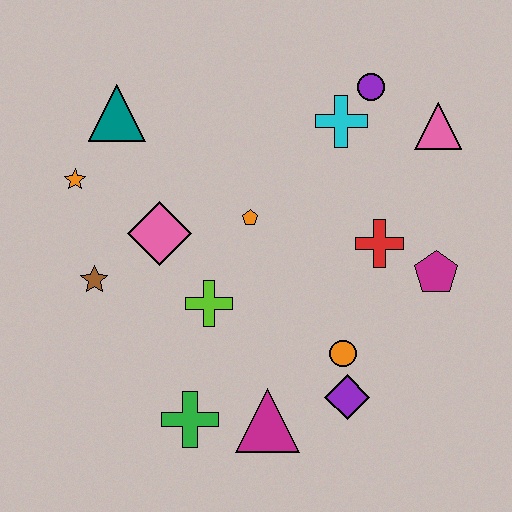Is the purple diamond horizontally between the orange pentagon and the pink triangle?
Yes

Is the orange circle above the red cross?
No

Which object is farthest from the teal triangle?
The purple diamond is farthest from the teal triangle.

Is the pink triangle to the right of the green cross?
Yes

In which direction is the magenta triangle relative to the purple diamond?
The magenta triangle is to the left of the purple diamond.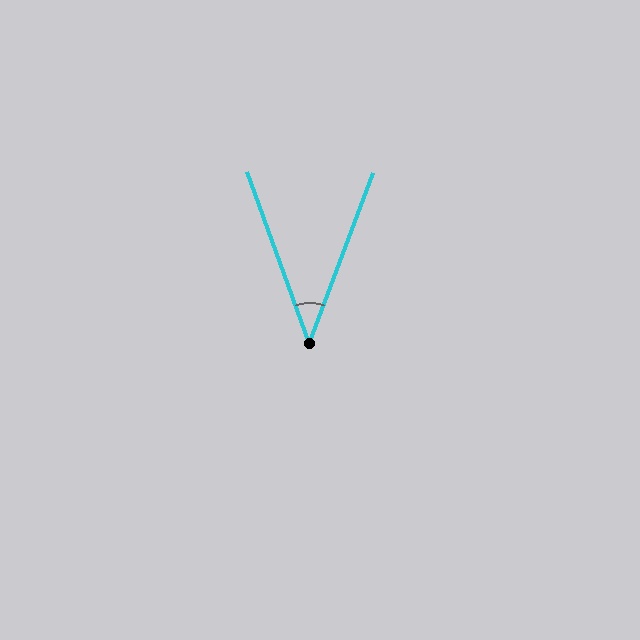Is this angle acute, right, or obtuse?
It is acute.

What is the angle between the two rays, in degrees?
Approximately 40 degrees.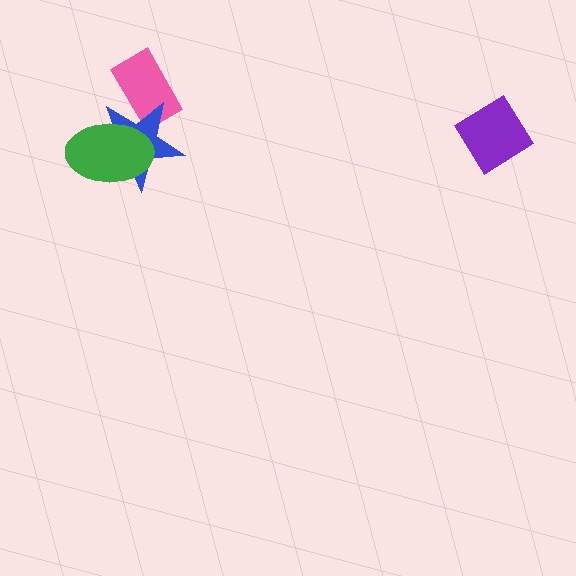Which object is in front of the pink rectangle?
The blue star is in front of the pink rectangle.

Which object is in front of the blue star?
The green ellipse is in front of the blue star.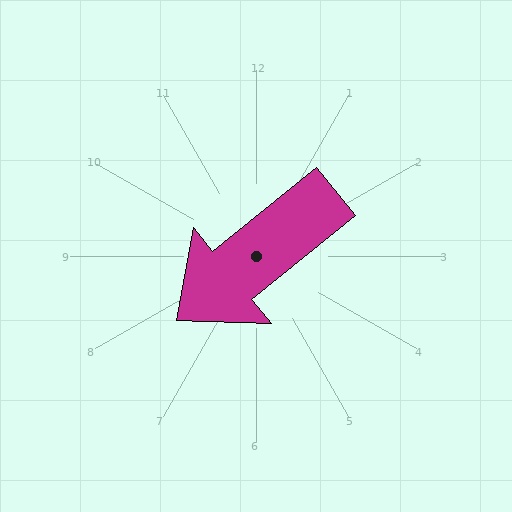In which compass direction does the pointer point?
Southwest.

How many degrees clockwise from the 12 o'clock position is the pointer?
Approximately 231 degrees.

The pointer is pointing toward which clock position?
Roughly 8 o'clock.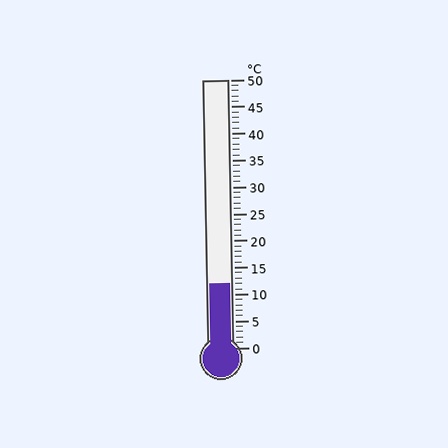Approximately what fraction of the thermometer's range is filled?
The thermometer is filled to approximately 25% of its range.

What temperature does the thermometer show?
The thermometer shows approximately 12°C.